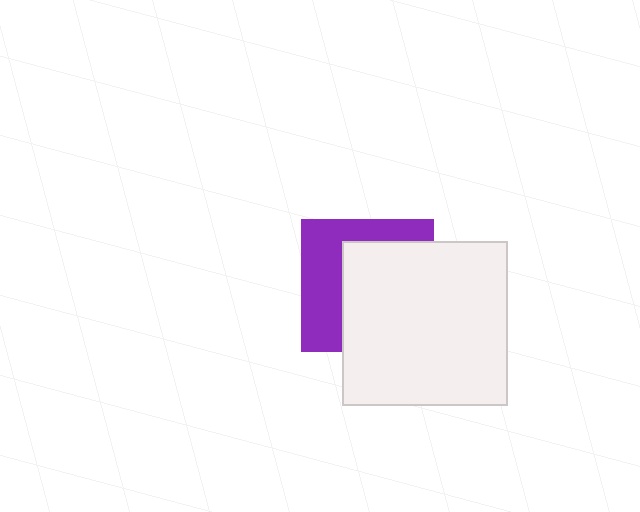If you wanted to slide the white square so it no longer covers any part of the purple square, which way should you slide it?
Slide it right — that is the most direct way to separate the two shapes.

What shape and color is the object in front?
The object in front is a white square.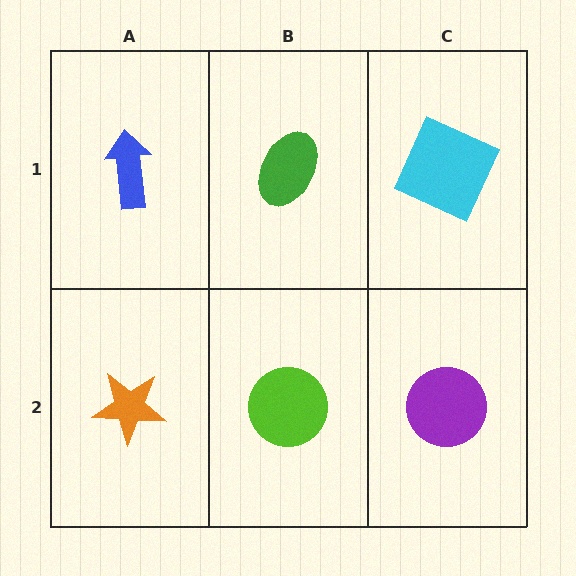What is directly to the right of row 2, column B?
A purple circle.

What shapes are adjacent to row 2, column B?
A green ellipse (row 1, column B), an orange star (row 2, column A), a purple circle (row 2, column C).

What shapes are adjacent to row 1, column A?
An orange star (row 2, column A), a green ellipse (row 1, column B).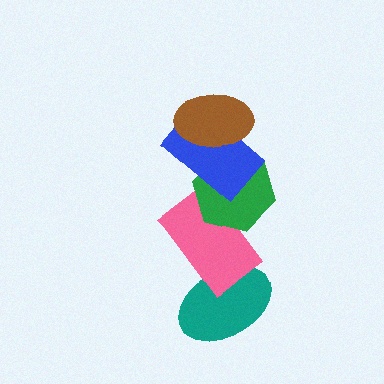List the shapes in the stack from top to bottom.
From top to bottom: the brown ellipse, the blue rectangle, the green hexagon, the pink rectangle, the teal ellipse.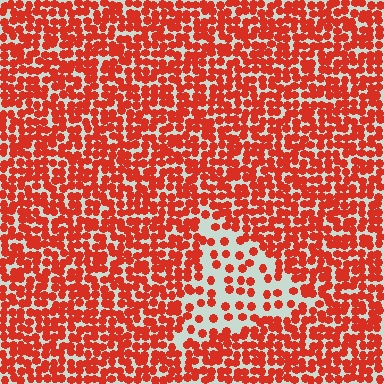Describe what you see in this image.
The image contains small red elements arranged at two different densities. A triangle-shaped region is visible where the elements are less densely packed than the surrounding area.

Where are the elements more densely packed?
The elements are more densely packed outside the triangle boundary.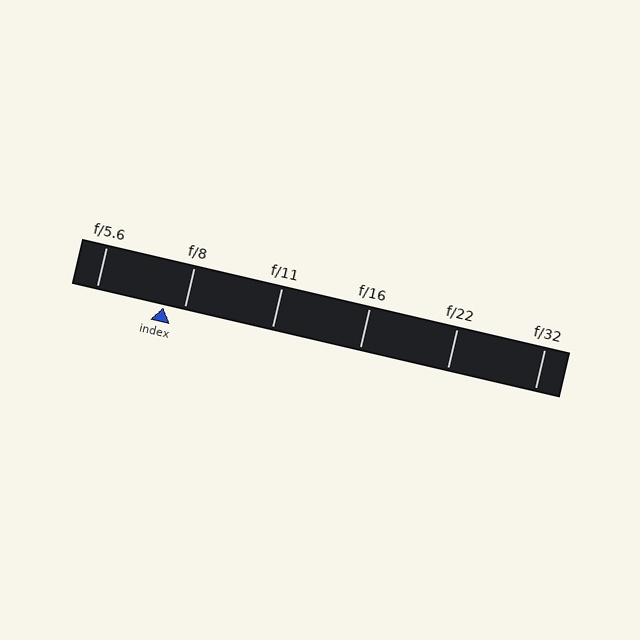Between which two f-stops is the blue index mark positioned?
The index mark is between f/5.6 and f/8.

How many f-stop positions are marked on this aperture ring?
There are 6 f-stop positions marked.